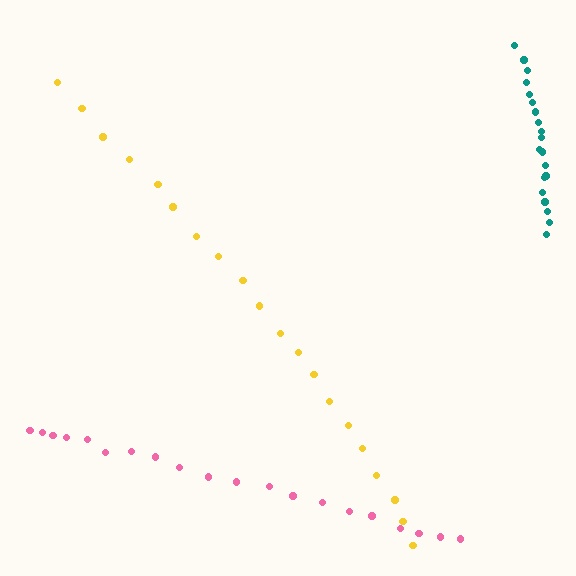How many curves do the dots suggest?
There are 3 distinct paths.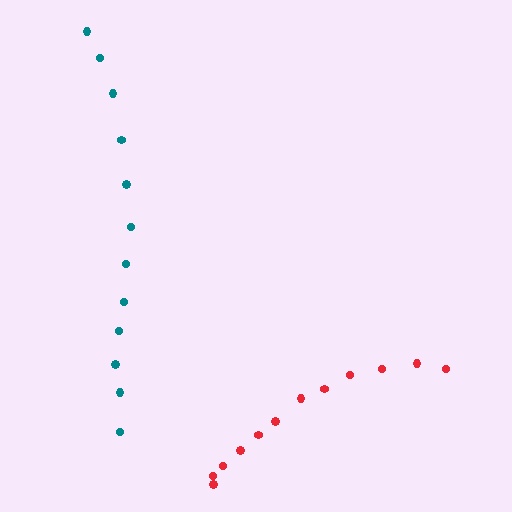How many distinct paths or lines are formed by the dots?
There are 2 distinct paths.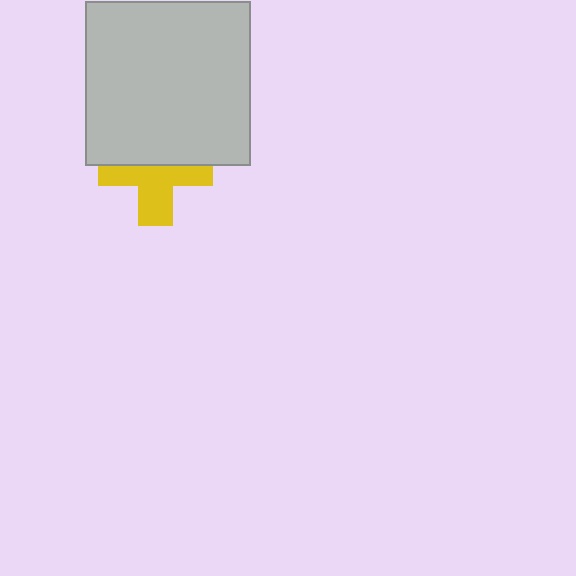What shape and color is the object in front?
The object in front is a light gray square.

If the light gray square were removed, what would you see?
You would see the complete yellow cross.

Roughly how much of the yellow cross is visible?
About half of it is visible (roughly 53%).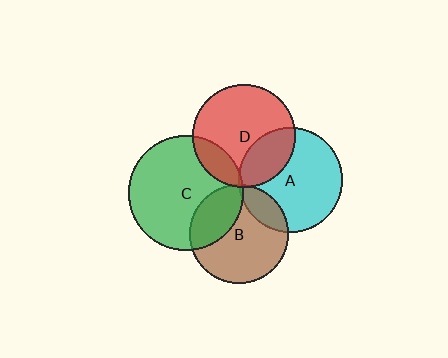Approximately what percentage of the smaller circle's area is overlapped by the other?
Approximately 5%.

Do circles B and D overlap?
Yes.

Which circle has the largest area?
Circle C (green).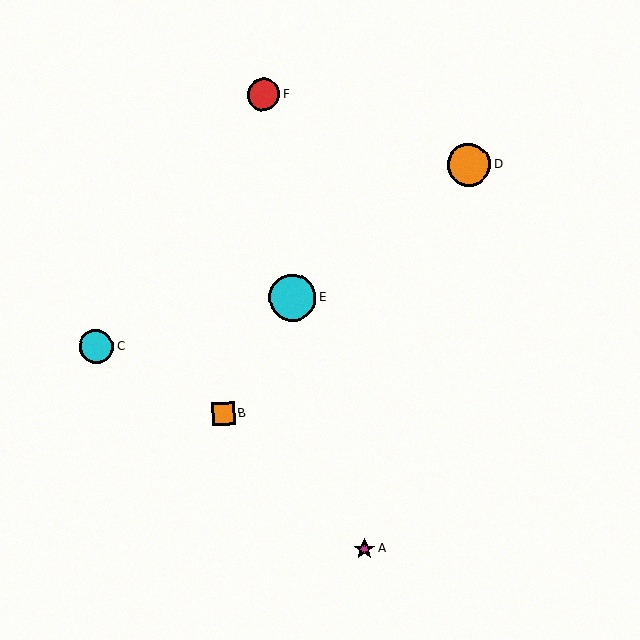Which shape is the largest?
The cyan circle (labeled E) is the largest.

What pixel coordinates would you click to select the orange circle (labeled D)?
Click at (469, 165) to select the orange circle D.